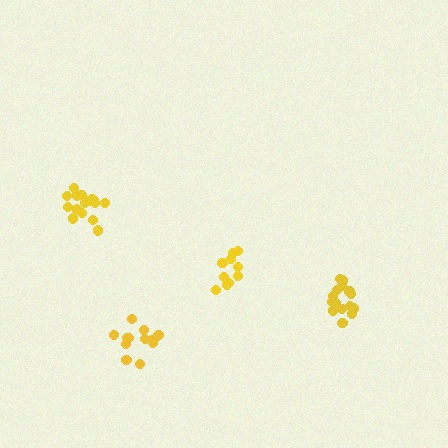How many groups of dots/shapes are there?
There are 4 groups.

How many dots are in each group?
Group 1: 13 dots, Group 2: 11 dots, Group 3: 16 dots, Group 4: 15 dots (55 total).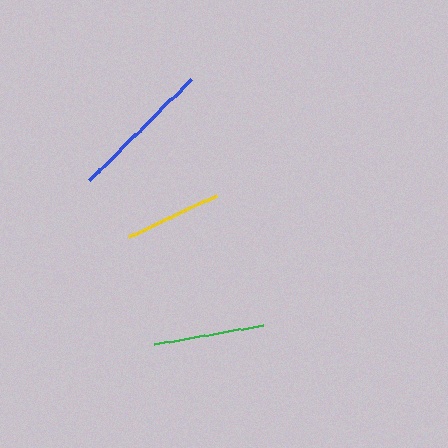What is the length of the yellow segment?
The yellow segment is approximately 98 pixels long.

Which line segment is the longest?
The blue line is the longest at approximately 144 pixels.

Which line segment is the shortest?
The yellow line is the shortest at approximately 98 pixels.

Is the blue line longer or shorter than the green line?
The blue line is longer than the green line.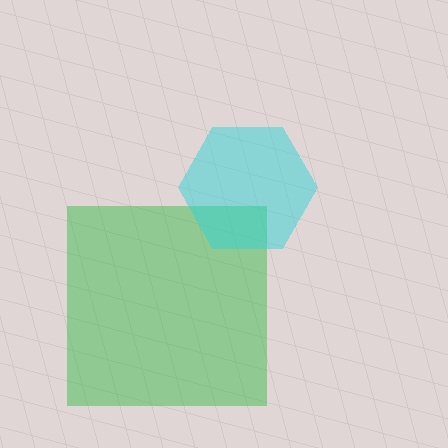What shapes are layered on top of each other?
The layered shapes are: a green square, a cyan hexagon.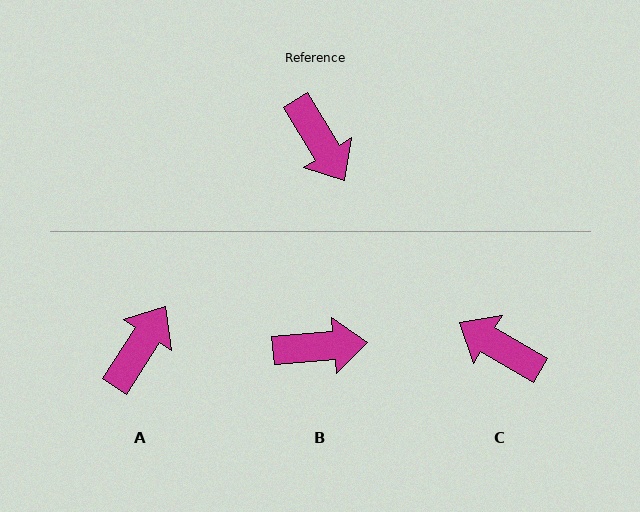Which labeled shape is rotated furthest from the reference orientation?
C, about 152 degrees away.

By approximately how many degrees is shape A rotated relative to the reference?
Approximately 116 degrees counter-clockwise.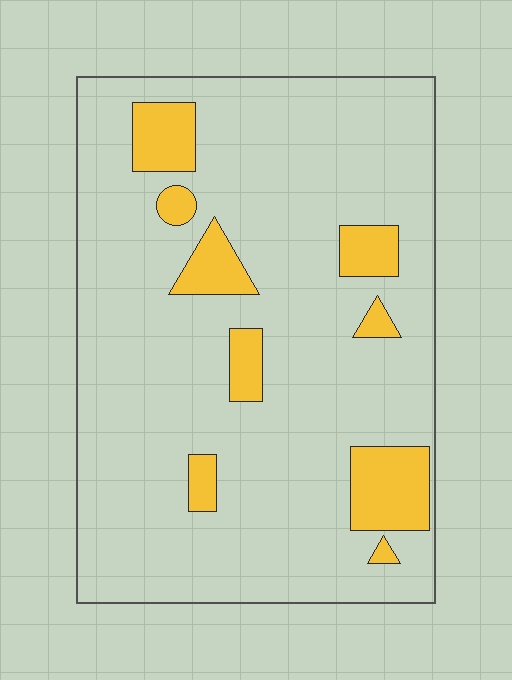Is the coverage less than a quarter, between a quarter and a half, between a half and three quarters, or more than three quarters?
Less than a quarter.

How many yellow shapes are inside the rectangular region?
9.